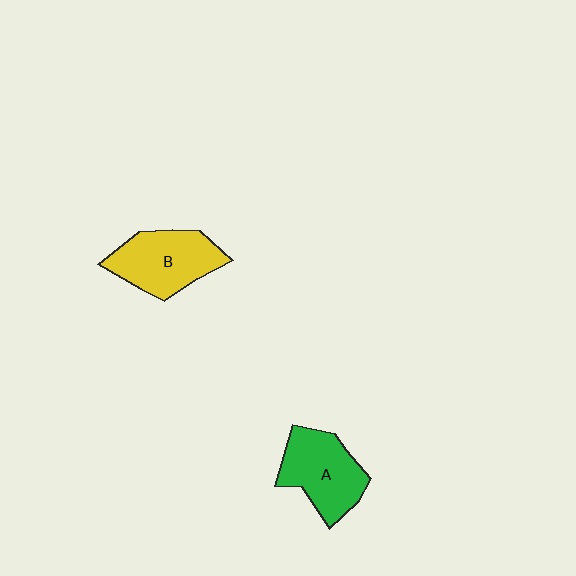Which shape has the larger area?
Shape B (yellow).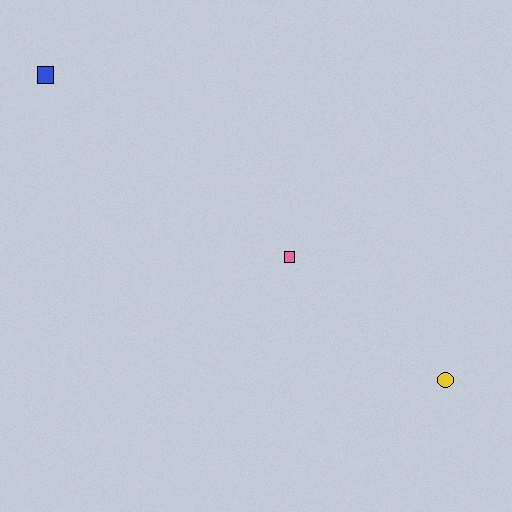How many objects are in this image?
There are 3 objects.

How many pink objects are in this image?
There is 1 pink object.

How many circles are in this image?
There is 1 circle.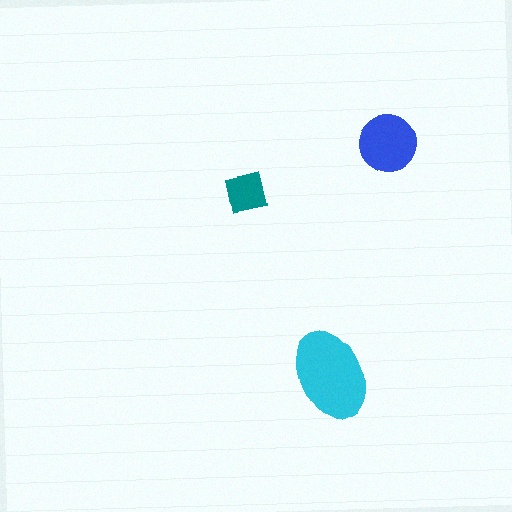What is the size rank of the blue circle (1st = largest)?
2nd.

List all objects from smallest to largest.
The teal square, the blue circle, the cyan ellipse.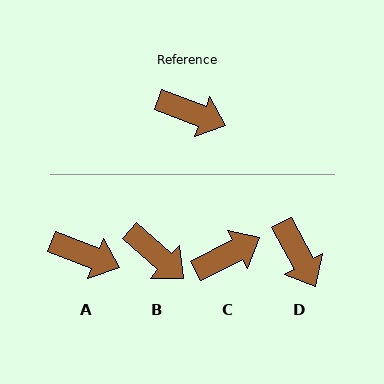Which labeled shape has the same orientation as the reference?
A.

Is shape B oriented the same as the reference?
No, it is off by about 21 degrees.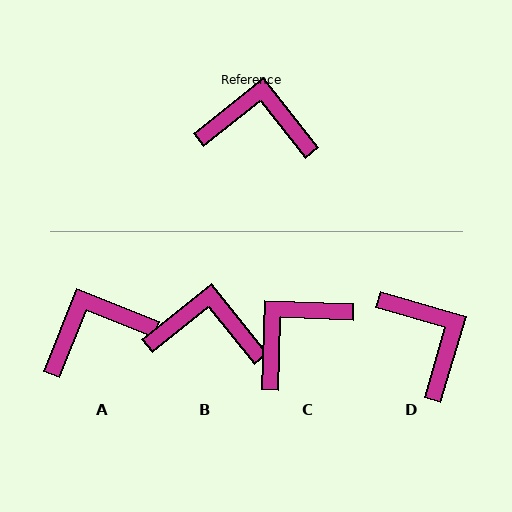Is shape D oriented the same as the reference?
No, it is off by about 55 degrees.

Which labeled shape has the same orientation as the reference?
B.